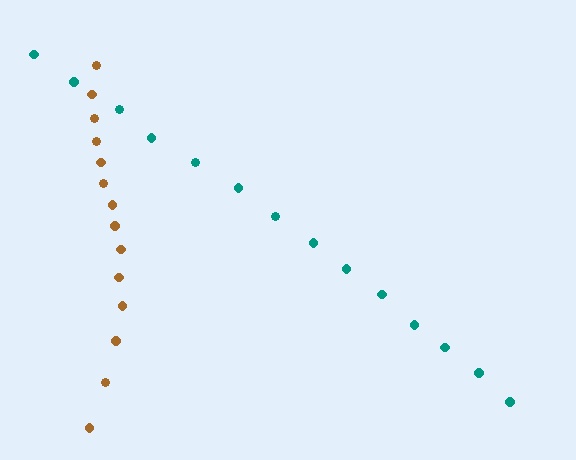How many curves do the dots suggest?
There are 2 distinct paths.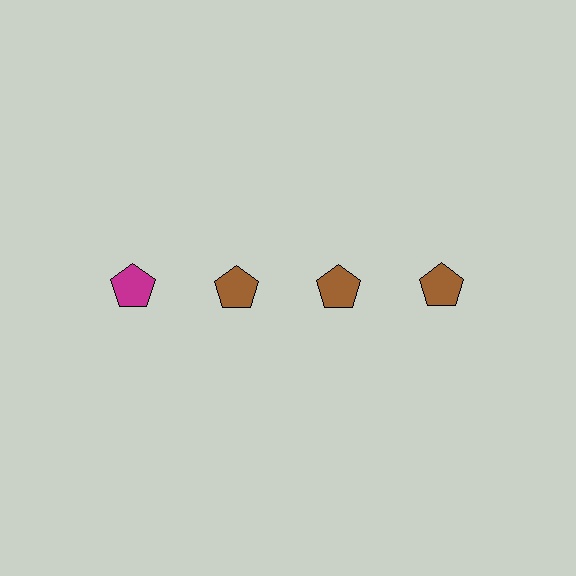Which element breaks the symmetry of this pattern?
The magenta pentagon in the top row, leftmost column breaks the symmetry. All other shapes are brown pentagons.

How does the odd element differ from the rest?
It has a different color: magenta instead of brown.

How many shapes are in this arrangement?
There are 4 shapes arranged in a grid pattern.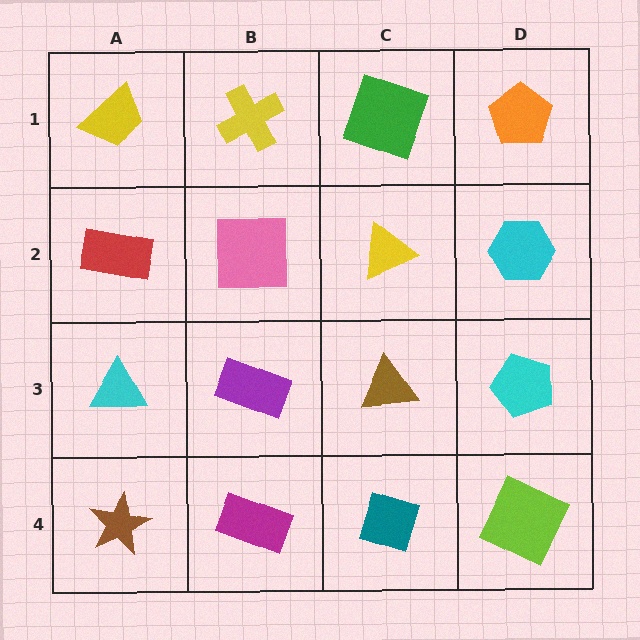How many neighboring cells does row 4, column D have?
2.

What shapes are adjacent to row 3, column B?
A pink square (row 2, column B), a magenta rectangle (row 4, column B), a cyan triangle (row 3, column A), a brown triangle (row 3, column C).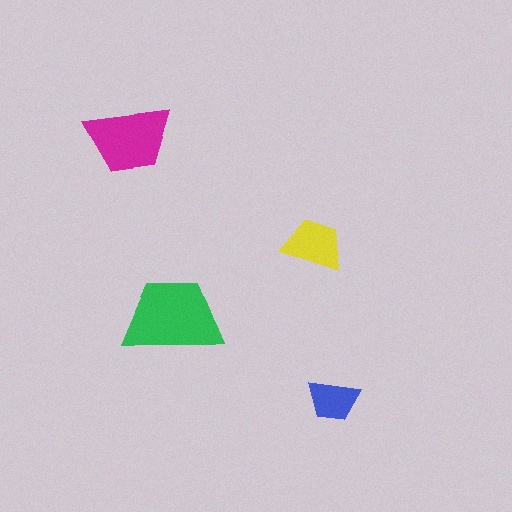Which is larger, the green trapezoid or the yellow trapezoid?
The green one.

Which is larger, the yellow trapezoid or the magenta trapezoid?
The magenta one.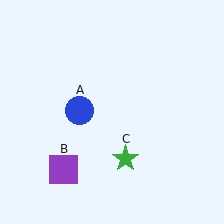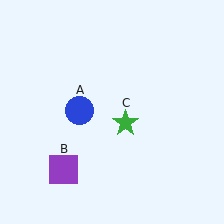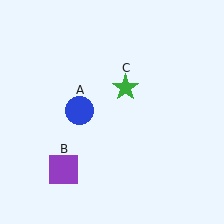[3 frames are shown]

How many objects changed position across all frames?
1 object changed position: green star (object C).